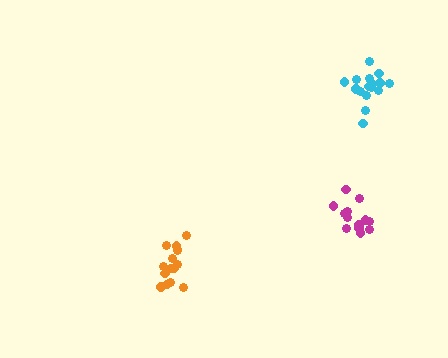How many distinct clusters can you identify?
There are 3 distinct clusters.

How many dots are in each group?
Group 1: 13 dots, Group 2: 15 dots, Group 3: 16 dots (44 total).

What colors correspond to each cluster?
The clusters are colored: magenta, orange, cyan.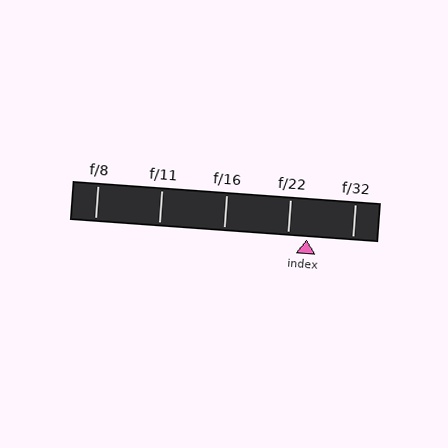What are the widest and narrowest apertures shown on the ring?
The widest aperture shown is f/8 and the narrowest is f/32.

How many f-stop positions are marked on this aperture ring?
There are 5 f-stop positions marked.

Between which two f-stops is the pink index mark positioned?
The index mark is between f/22 and f/32.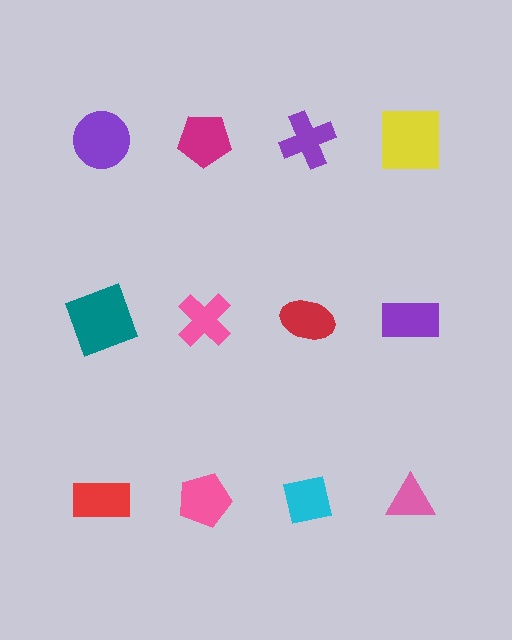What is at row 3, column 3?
A cyan square.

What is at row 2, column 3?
A red ellipse.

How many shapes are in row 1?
4 shapes.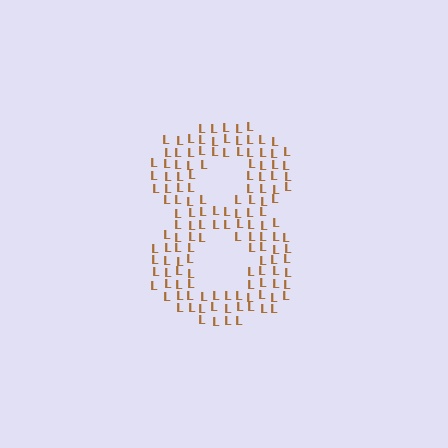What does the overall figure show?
The overall figure shows the digit 8.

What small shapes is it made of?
It is made of small letter L's.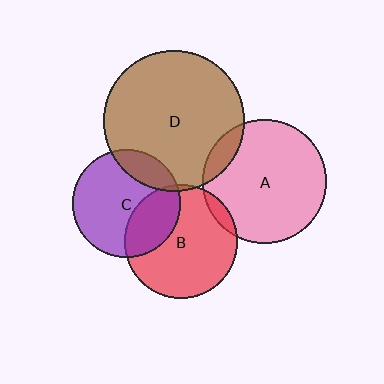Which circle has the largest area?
Circle D (brown).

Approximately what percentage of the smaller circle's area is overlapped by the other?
Approximately 15%.